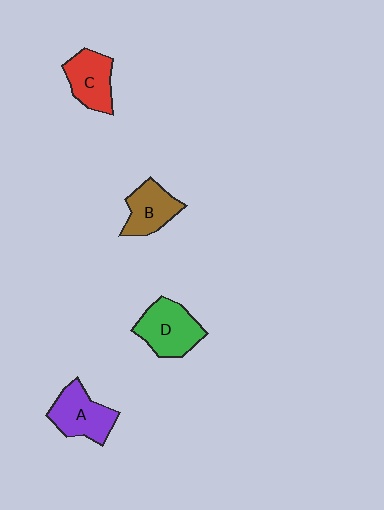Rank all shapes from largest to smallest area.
From largest to smallest: D (green), A (purple), C (red), B (brown).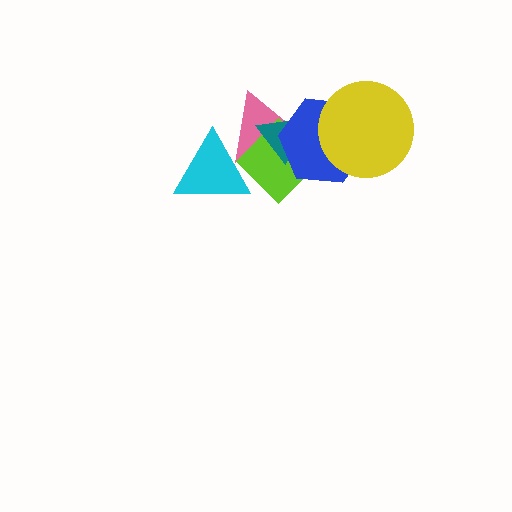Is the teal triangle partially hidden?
Yes, it is partially covered by another shape.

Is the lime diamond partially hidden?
Yes, it is partially covered by another shape.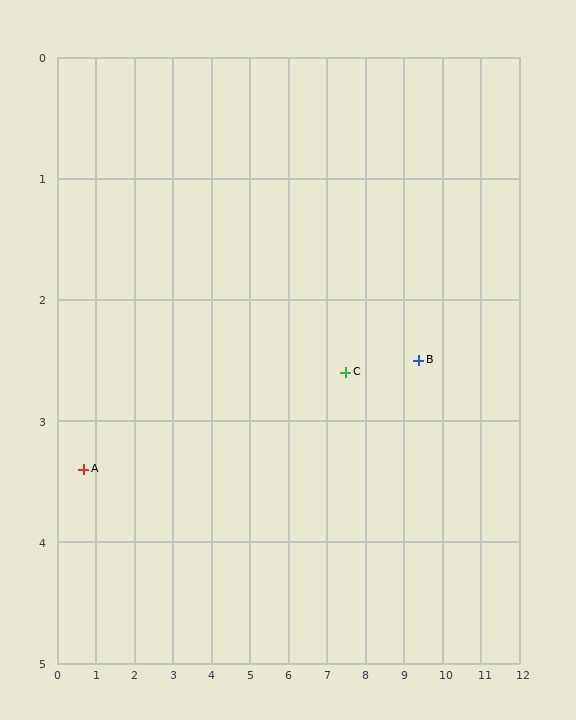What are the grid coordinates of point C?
Point C is at approximately (7.5, 2.6).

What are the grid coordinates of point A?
Point A is at approximately (0.7, 3.4).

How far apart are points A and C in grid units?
Points A and C are about 6.8 grid units apart.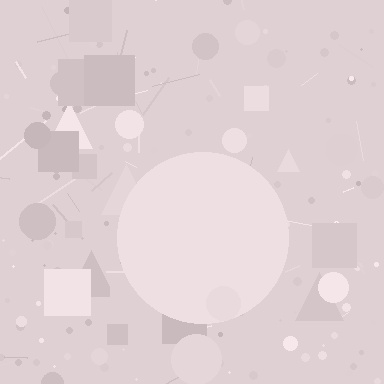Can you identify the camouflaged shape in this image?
The camouflaged shape is a circle.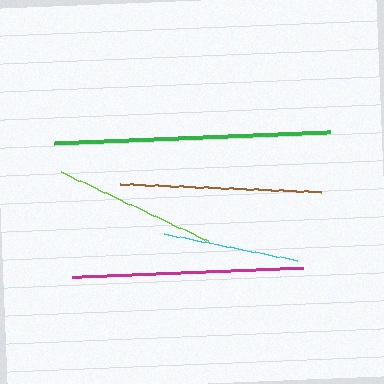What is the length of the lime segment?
The lime segment is approximately 163 pixels long.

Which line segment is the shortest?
The cyan line is the shortest at approximately 136 pixels.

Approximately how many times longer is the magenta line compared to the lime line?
The magenta line is approximately 1.4 times the length of the lime line.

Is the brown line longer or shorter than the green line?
The green line is longer than the brown line.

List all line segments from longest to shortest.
From longest to shortest: green, magenta, brown, lime, cyan.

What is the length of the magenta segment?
The magenta segment is approximately 231 pixels long.